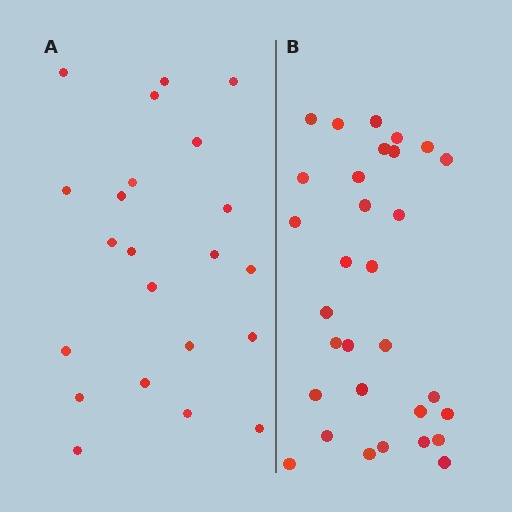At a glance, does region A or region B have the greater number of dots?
Region B (the right region) has more dots.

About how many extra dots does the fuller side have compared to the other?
Region B has roughly 8 or so more dots than region A.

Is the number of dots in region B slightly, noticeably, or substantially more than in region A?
Region B has noticeably more, but not dramatically so. The ratio is roughly 1.4 to 1.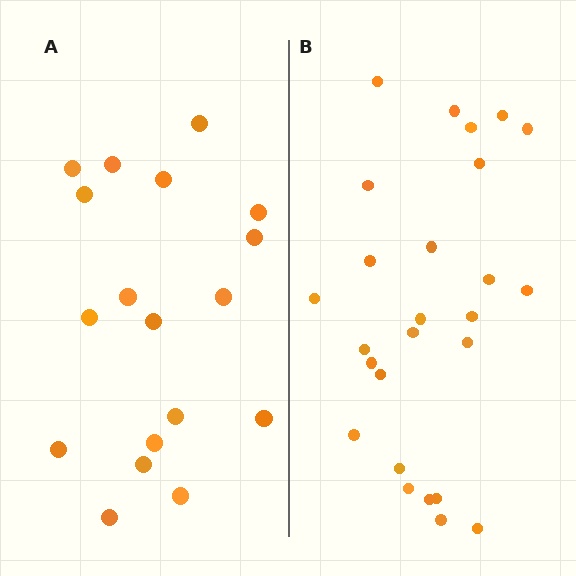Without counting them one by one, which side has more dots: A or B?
Region B (the right region) has more dots.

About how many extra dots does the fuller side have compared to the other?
Region B has roughly 8 or so more dots than region A.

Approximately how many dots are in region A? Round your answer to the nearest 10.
About 20 dots. (The exact count is 18, which rounds to 20.)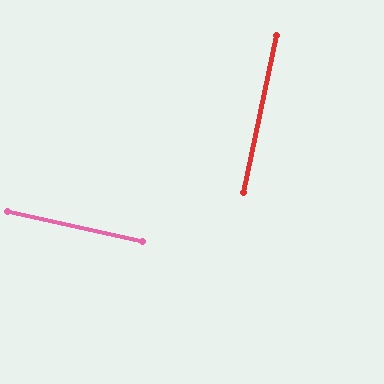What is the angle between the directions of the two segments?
Approximately 89 degrees.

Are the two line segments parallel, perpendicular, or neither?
Perpendicular — they meet at approximately 89°.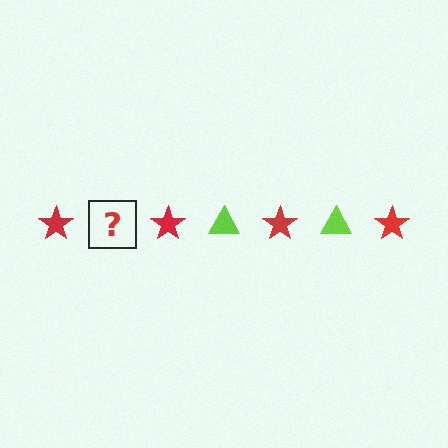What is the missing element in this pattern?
The missing element is a lime triangle.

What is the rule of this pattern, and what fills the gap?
The rule is that the pattern alternates between red star and lime triangle. The gap should be filled with a lime triangle.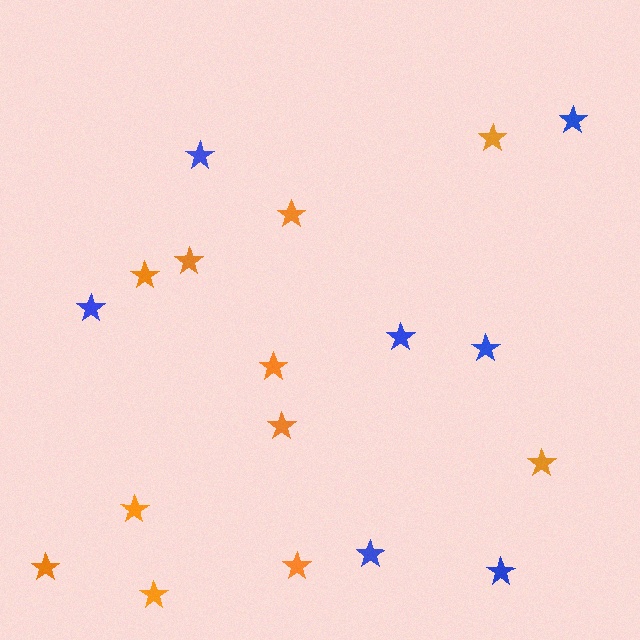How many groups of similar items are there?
There are 2 groups: one group of orange stars (11) and one group of blue stars (7).